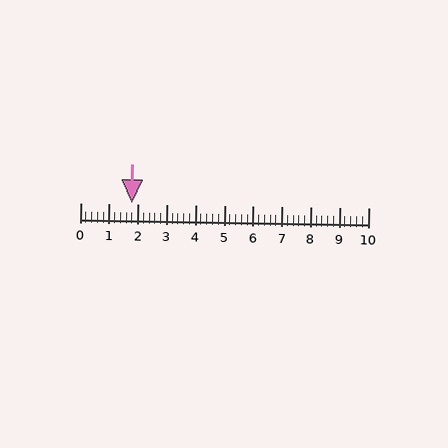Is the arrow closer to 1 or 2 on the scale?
The arrow is closer to 2.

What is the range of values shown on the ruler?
The ruler shows values from 0 to 10.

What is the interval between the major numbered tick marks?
The major tick marks are spaced 1 units apart.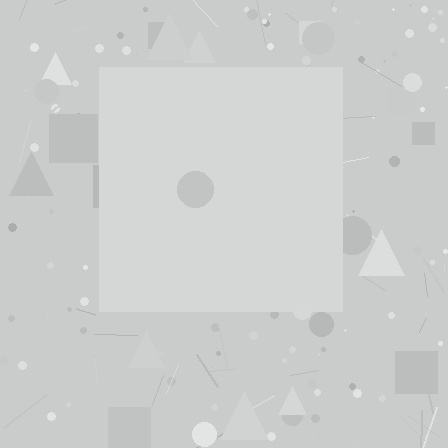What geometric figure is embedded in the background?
A square is embedded in the background.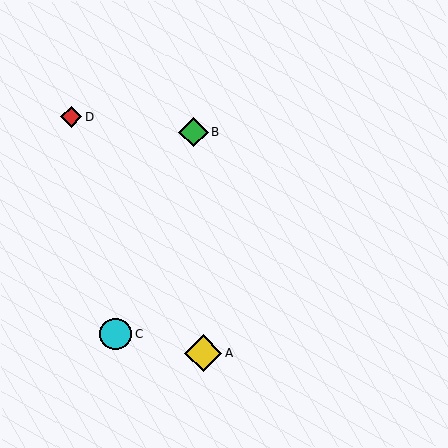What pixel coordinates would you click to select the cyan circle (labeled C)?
Click at (116, 334) to select the cyan circle C.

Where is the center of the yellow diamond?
The center of the yellow diamond is at (203, 354).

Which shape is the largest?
The yellow diamond (labeled A) is the largest.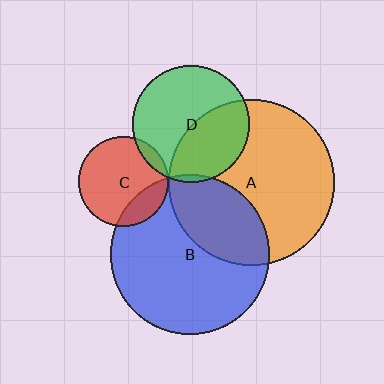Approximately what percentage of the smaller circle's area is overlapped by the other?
Approximately 10%.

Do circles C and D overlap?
Yes.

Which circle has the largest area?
Circle A (orange).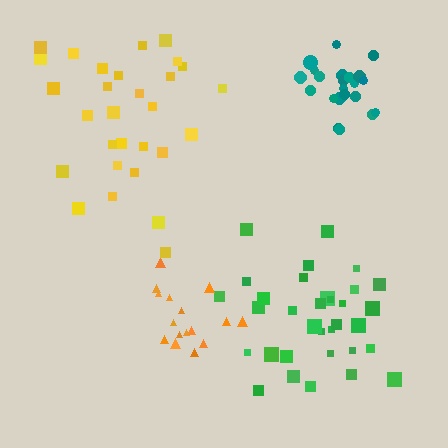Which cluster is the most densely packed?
Teal.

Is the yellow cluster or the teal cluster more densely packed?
Teal.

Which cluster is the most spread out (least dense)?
Yellow.